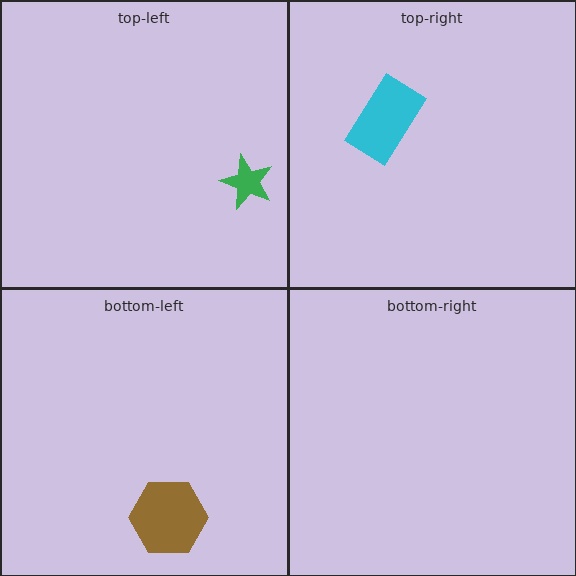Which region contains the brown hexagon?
The bottom-left region.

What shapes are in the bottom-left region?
The brown hexagon.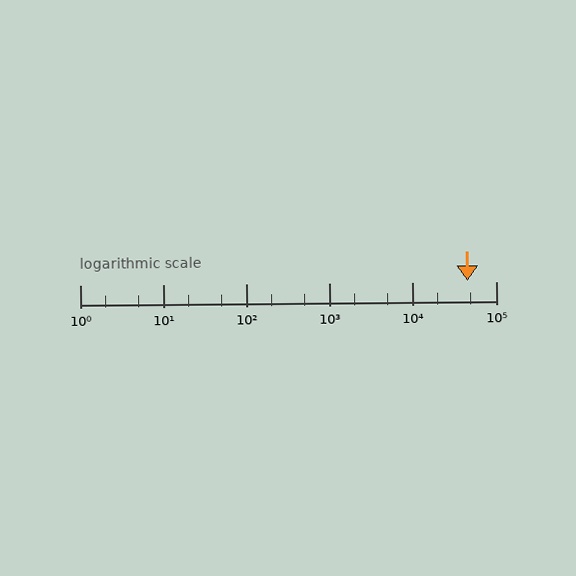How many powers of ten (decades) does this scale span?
The scale spans 5 decades, from 1 to 100000.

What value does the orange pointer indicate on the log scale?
The pointer indicates approximately 45000.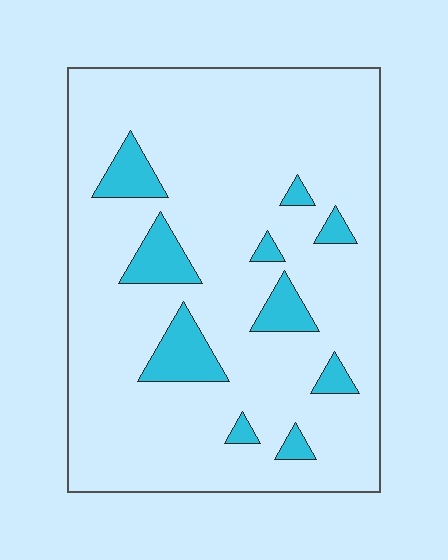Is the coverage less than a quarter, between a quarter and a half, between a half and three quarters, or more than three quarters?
Less than a quarter.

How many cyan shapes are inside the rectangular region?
10.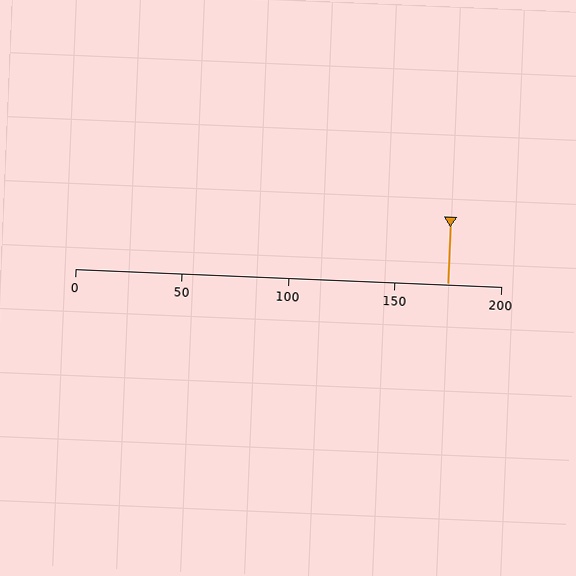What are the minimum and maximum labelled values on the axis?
The axis runs from 0 to 200.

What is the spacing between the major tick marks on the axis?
The major ticks are spaced 50 apart.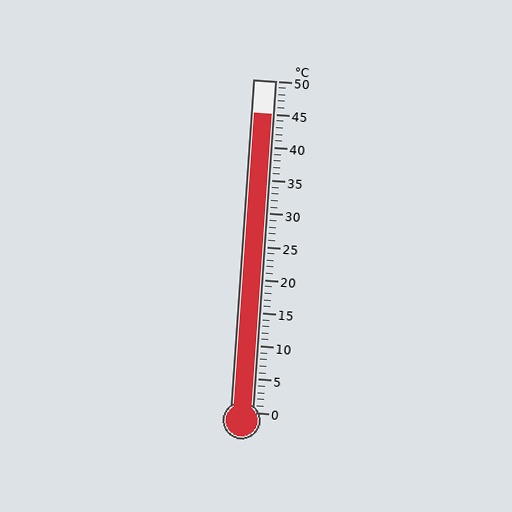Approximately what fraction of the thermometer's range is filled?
The thermometer is filled to approximately 90% of its range.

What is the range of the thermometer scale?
The thermometer scale ranges from 0°C to 50°C.